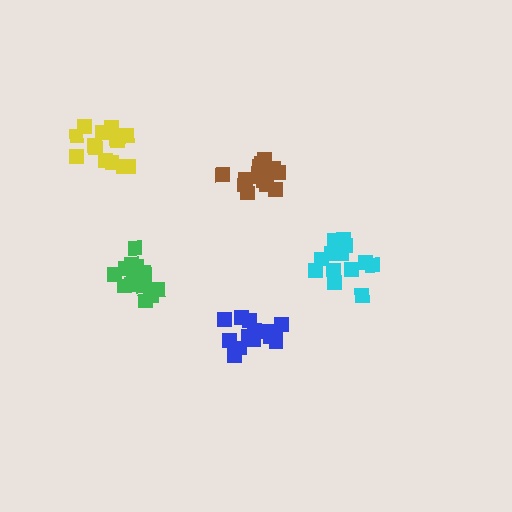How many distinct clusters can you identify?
There are 5 distinct clusters.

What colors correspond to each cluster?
The clusters are colored: cyan, yellow, brown, blue, green.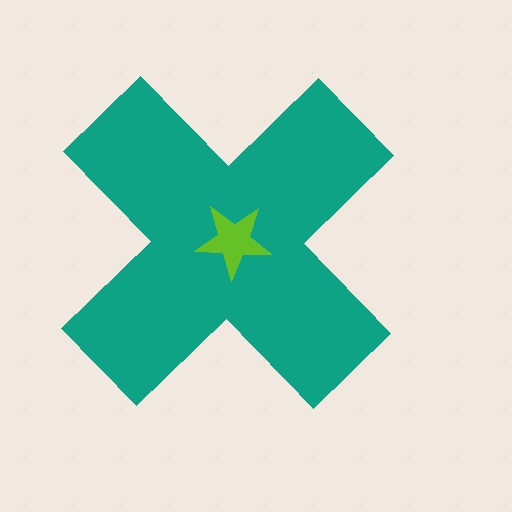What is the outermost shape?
The teal cross.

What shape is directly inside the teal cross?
The lime star.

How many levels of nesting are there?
2.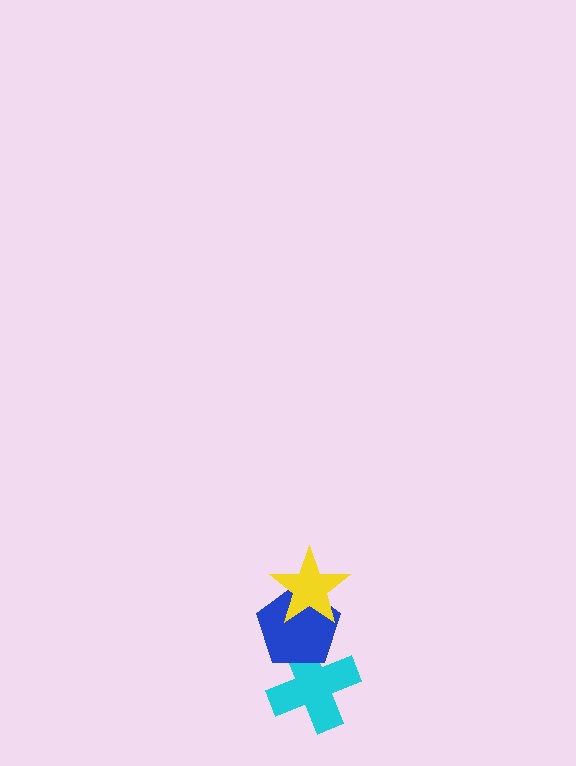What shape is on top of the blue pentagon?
The yellow star is on top of the blue pentagon.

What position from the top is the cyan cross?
The cyan cross is 3rd from the top.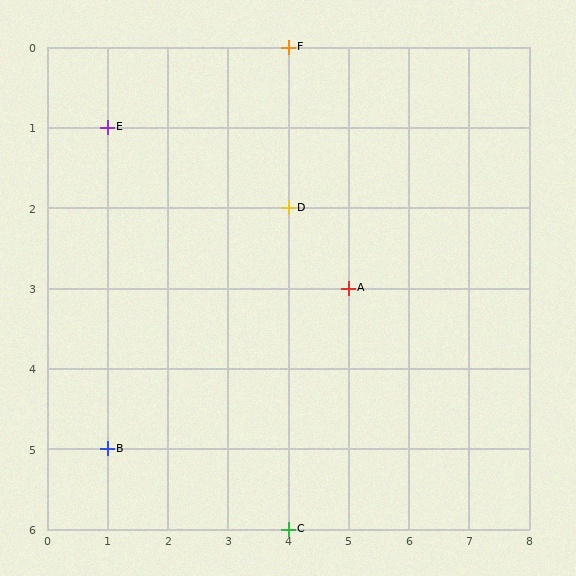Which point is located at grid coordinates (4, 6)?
Point C is at (4, 6).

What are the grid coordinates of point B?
Point B is at grid coordinates (1, 5).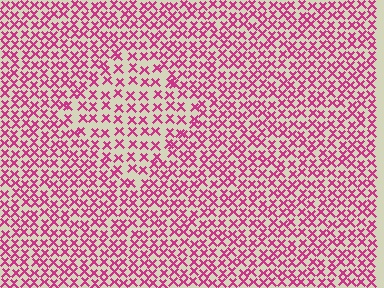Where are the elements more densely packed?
The elements are more densely packed outside the diamond boundary.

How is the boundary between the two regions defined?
The boundary is defined by a change in element density (approximately 1.6x ratio). All elements are the same color, size, and shape.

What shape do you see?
I see a diamond.